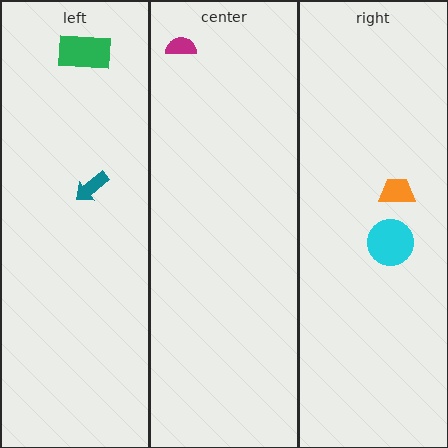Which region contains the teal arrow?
The left region.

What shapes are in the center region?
The magenta semicircle.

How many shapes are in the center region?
1.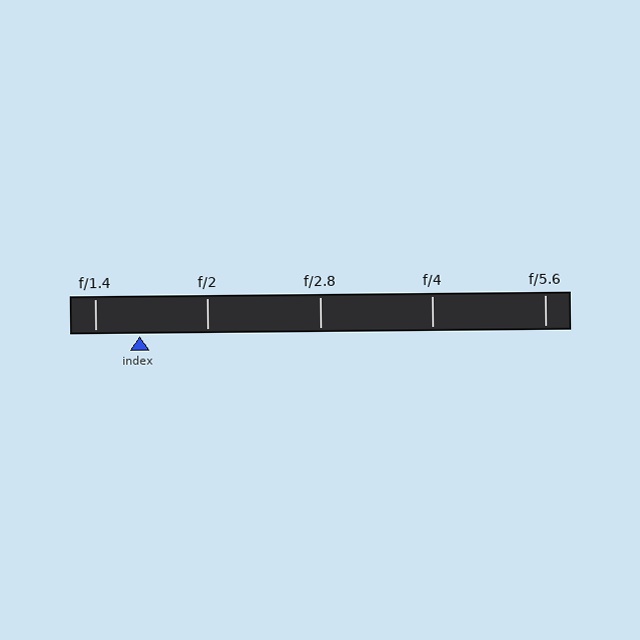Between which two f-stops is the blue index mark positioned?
The index mark is between f/1.4 and f/2.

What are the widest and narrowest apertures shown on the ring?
The widest aperture shown is f/1.4 and the narrowest is f/5.6.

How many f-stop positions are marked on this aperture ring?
There are 5 f-stop positions marked.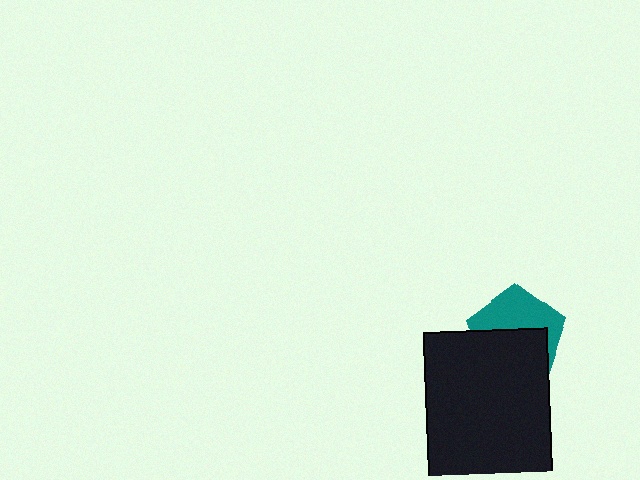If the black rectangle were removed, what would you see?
You would see the complete teal pentagon.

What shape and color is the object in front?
The object in front is a black rectangle.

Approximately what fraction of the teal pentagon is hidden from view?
Roughly 53% of the teal pentagon is hidden behind the black rectangle.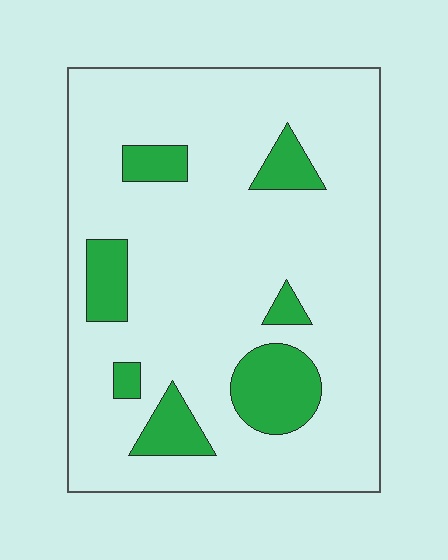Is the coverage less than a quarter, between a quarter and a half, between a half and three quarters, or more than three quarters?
Less than a quarter.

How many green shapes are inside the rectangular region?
7.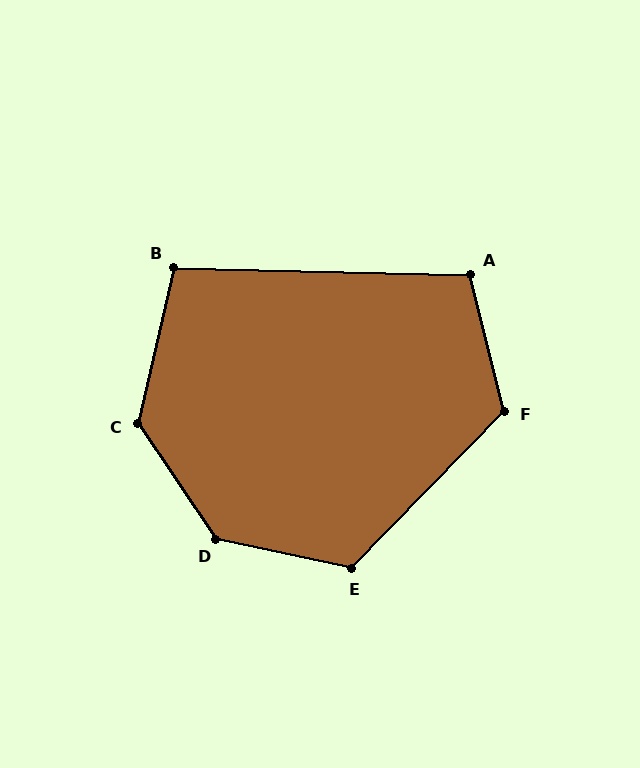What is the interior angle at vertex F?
Approximately 122 degrees (obtuse).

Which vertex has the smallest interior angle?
B, at approximately 102 degrees.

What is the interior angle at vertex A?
Approximately 105 degrees (obtuse).